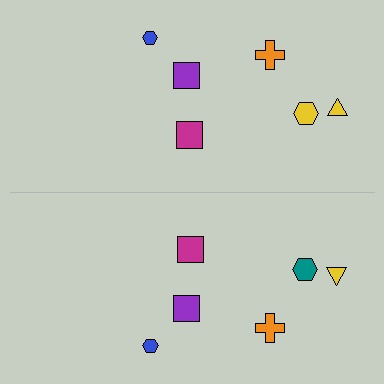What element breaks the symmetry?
The teal hexagon on the bottom side breaks the symmetry — its mirror counterpart is yellow.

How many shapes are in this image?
There are 12 shapes in this image.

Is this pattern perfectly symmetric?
No, the pattern is not perfectly symmetric. The teal hexagon on the bottom side breaks the symmetry — its mirror counterpart is yellow.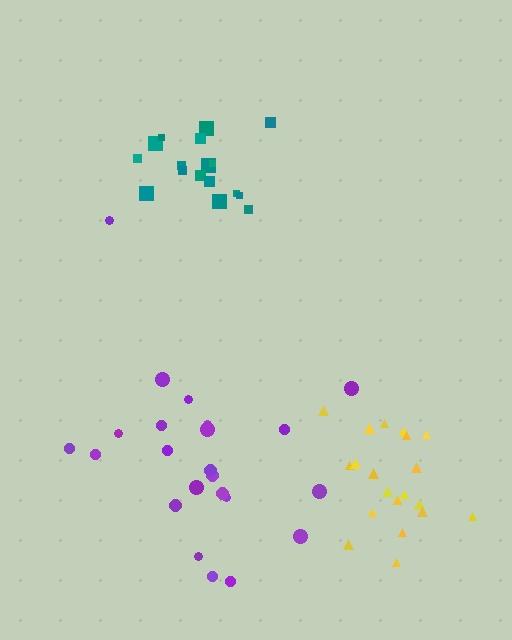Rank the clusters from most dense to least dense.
yellow, teal, purple.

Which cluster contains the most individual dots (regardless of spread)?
Purple (23).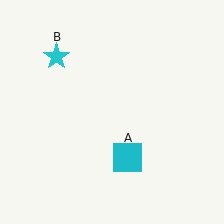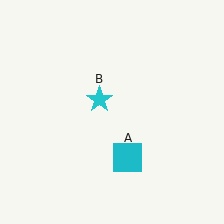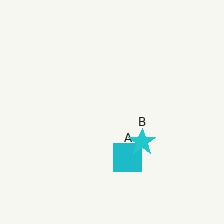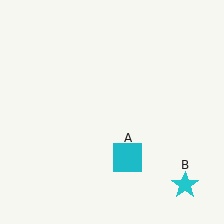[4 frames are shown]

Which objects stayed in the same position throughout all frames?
Cyan square (object A) remained stationary.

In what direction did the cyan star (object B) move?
The cyan star (object B) moved down and to the right.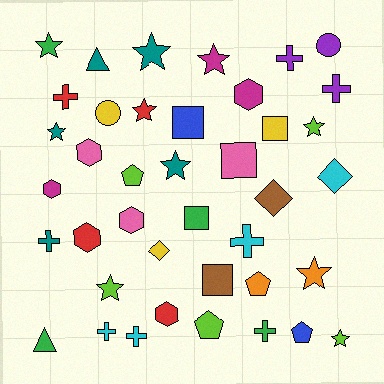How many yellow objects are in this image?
There are 3 yellow objects.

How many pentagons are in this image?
There are 4 pentagons.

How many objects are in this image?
There are 40 objects.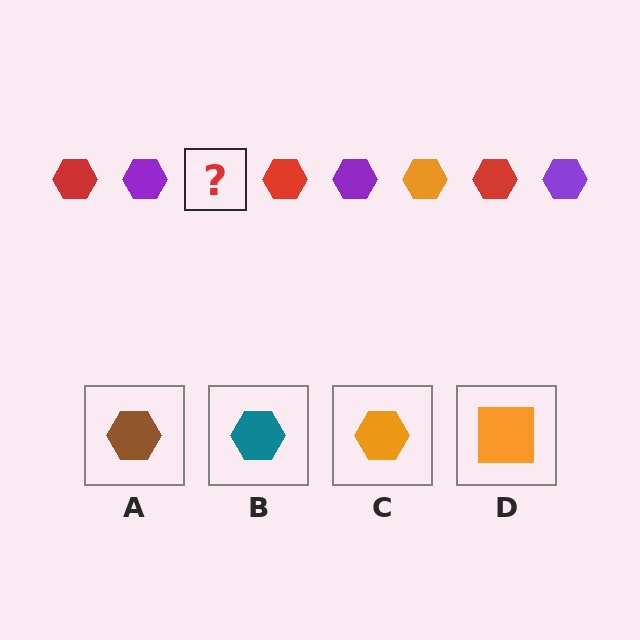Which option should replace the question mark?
Option C.